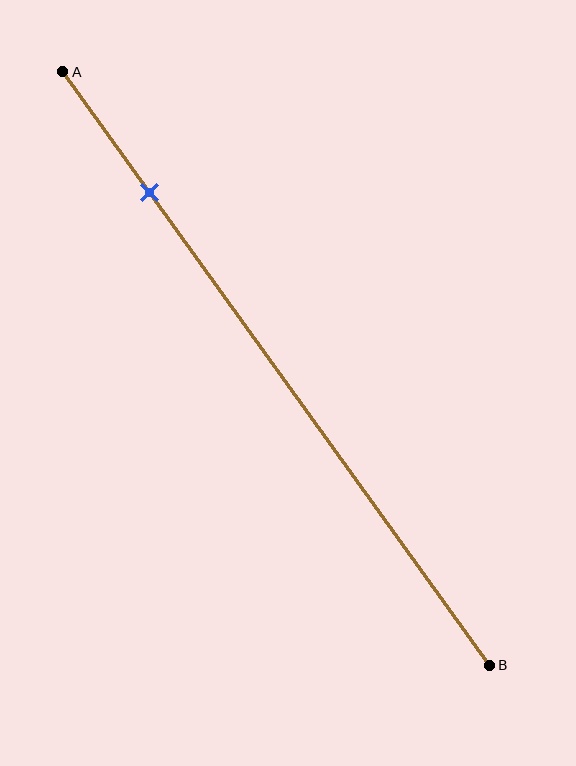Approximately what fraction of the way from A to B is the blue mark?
The blue mark is approximately 20% of the way from A to B.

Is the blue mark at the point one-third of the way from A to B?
No, the mark is at about 20% from A, not at the 33% one-third point.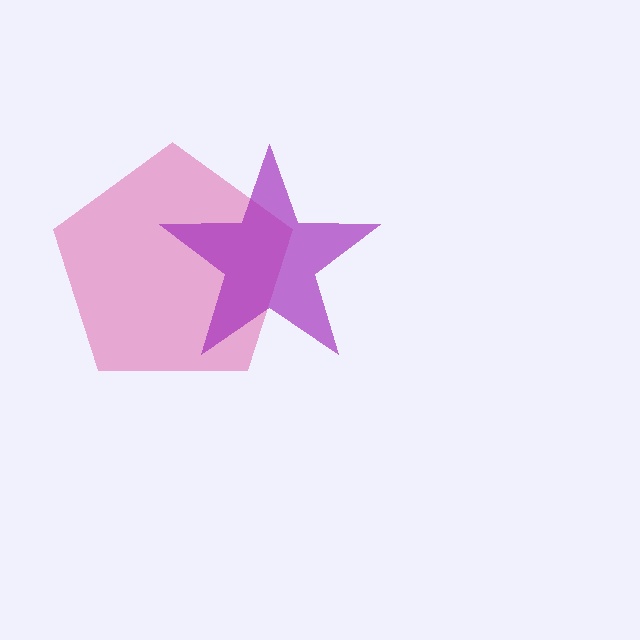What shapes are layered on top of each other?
The layered shapes are: a pink pentagon, a purple star.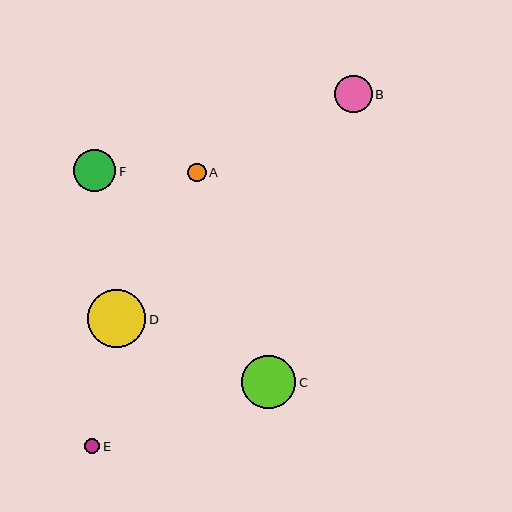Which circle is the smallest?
Circle E is the smallest with a size of approximately 15 pixels.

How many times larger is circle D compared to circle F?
Circle D is approximately 1.4 times the size of circle F.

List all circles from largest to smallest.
From largest to smallest: D, C, F, B, A, E.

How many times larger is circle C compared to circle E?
Circle C is approximately 3.6 times the size of circle E.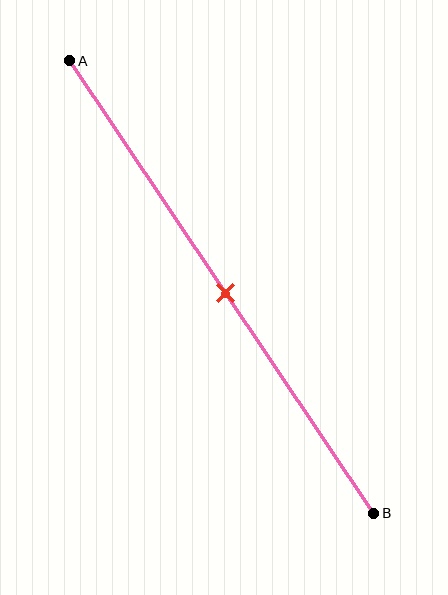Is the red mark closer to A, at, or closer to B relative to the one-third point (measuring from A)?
The red mark is closer to point B than the one-third point of segment AB.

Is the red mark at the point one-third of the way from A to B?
No, the mark is at about 50% from A, not at the 33% one-third point.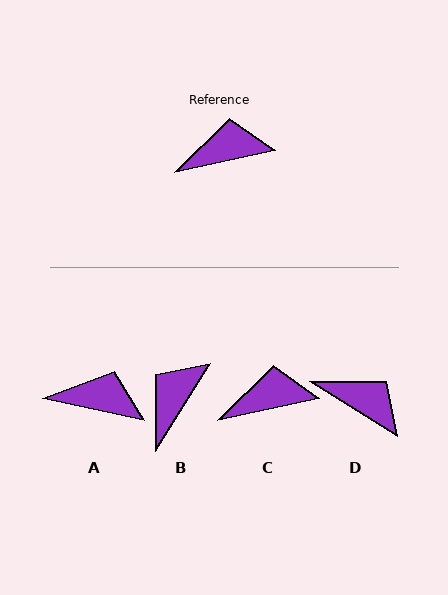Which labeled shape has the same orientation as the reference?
C.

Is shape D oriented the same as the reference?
No, it is off by about 44 degrees.